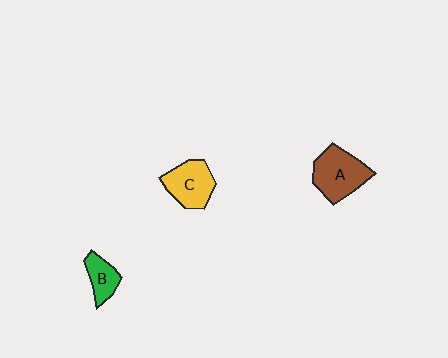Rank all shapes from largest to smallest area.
From largest to smallest: A (brown), C (yellow), B (green).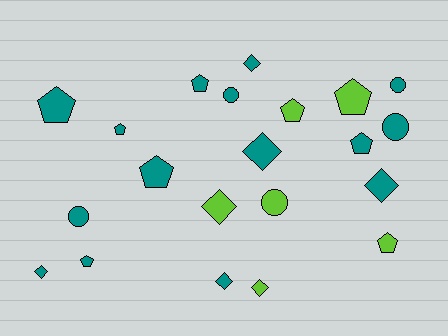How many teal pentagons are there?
There are 6 teal pentagons.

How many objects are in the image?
There are 21 objects.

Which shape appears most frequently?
Pentagon, with 9 objects.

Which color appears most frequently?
Teal, with 15 objects.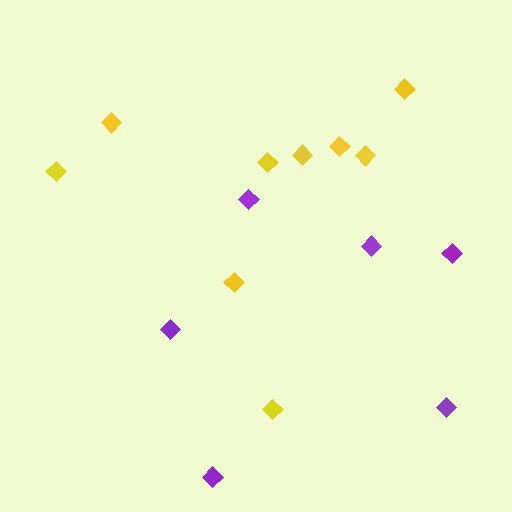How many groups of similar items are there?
There are 2 groups: one group of purple diamonds (6) and one group of yellow diamonds (9).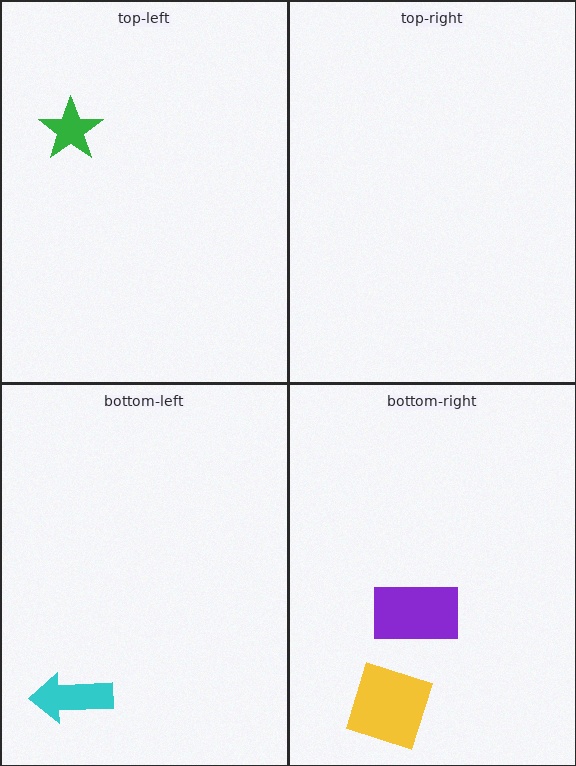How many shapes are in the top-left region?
1.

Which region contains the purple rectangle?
The bottom-right region.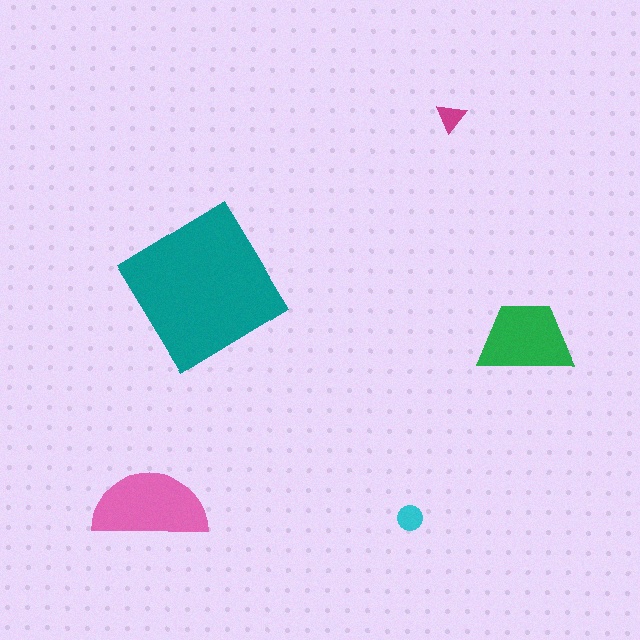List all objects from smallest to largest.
The magenta triangle, the cyan circle, the green trapezoid, the pink semicircle, the teal diamond.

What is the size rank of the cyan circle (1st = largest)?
4th.